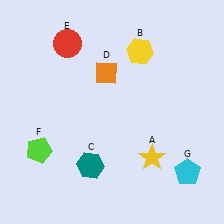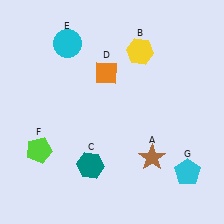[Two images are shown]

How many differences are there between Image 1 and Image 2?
There are 2 differences between the two images.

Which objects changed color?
A changed from yellow to brown. E changed from red to cyan.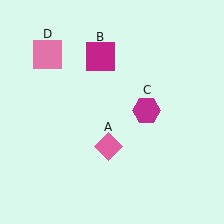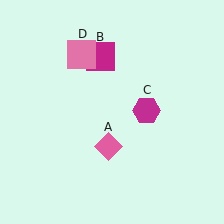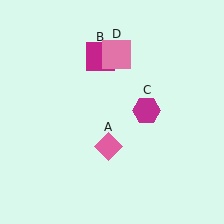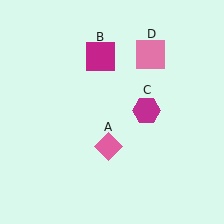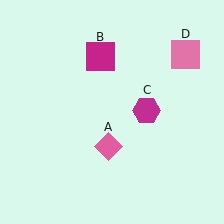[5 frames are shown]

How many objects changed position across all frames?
1 object changed position: pink square (object D).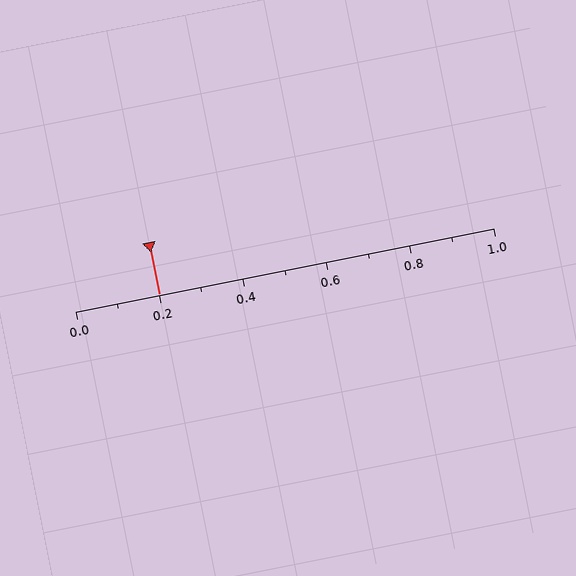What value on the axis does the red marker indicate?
The marker indicates approximately 0.2.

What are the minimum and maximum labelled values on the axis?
The axis runs from 0.0 to 1.0.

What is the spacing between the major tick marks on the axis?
The major ticks are spaced 0.2 apart.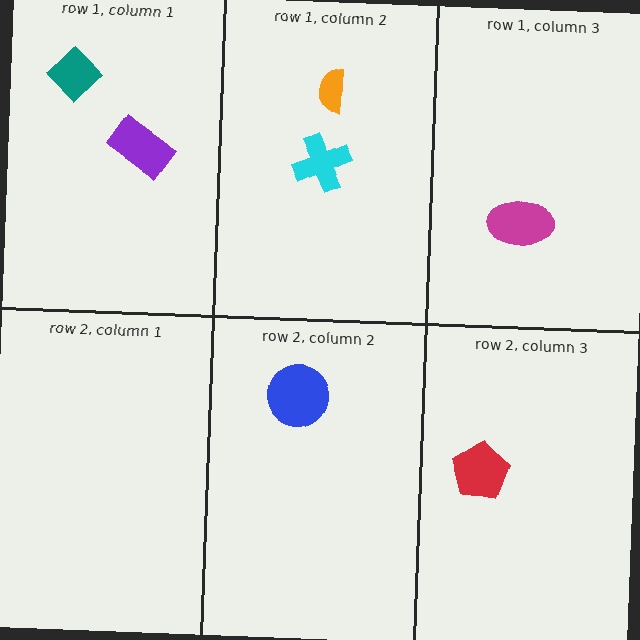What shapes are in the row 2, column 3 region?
The red pentagon.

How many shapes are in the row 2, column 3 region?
1.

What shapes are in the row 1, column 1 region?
The teal diamond, the purple rectangle.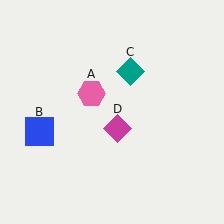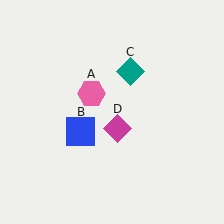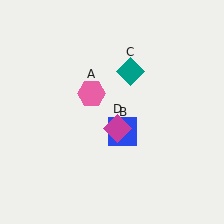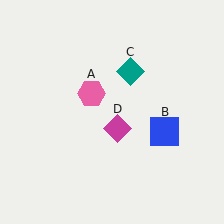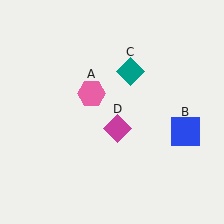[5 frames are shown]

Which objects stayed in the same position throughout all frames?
Pink hexagon (object A) and teal diamond (object C) and magenta diamond (object D) remained stationary.